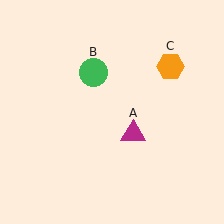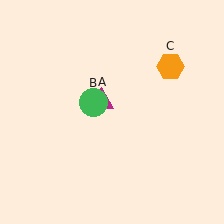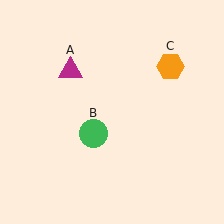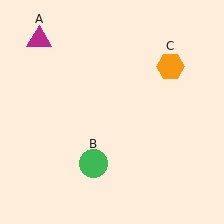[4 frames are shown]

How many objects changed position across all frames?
2 objects changed position: magenta triangle (object A), green circle (object B).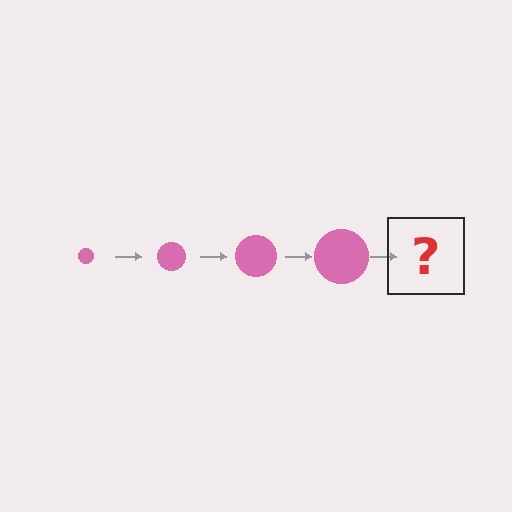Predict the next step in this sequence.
The next step is a pink circle, larger than the previous one.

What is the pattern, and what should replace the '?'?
The pattern is that the circle gets progressively larger each step. The '?' should be a pink circle, larger than the previous one.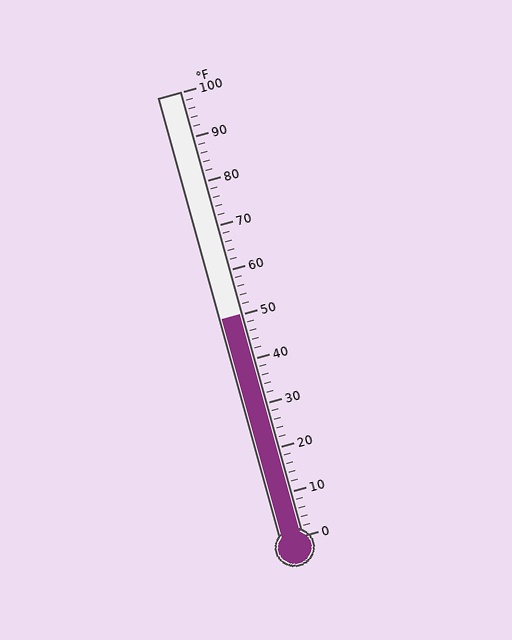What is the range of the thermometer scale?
The thermometer scale ranges from 0°F to 100°F.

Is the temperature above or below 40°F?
The temperature is above 40°F.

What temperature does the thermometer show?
The thermometer shows approximately 50°F.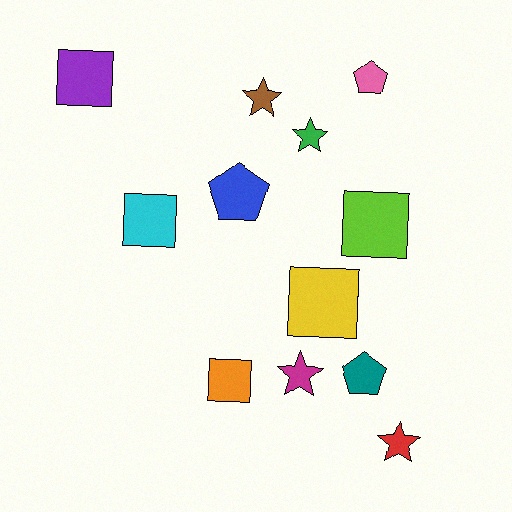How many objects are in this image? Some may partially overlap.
There are 12 objects.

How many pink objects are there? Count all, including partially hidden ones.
There is 1 pink object.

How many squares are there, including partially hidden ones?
There are 5 squares.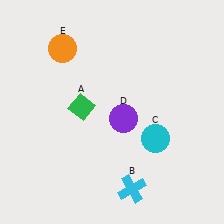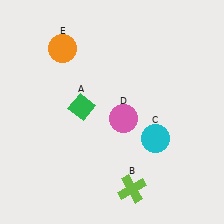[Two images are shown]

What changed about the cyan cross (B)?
In Image 1, B is cyan. In Image 2, it changed to lime.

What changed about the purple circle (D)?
In Image 1, D is purple. In Image 2, it changed to pink.